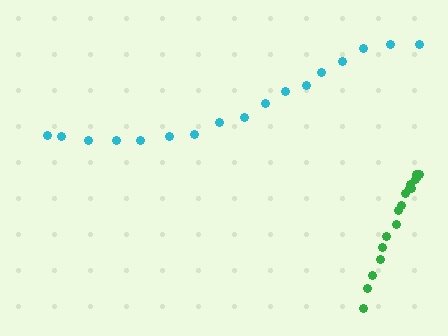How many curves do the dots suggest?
There are 2 distinct paths.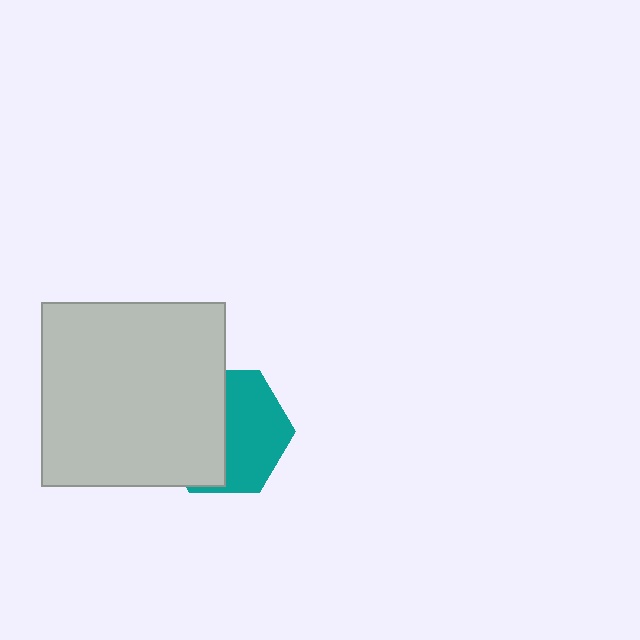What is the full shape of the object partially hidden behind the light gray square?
The partially hidden object is a teal hexagon.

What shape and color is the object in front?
The object in front is a light gray square.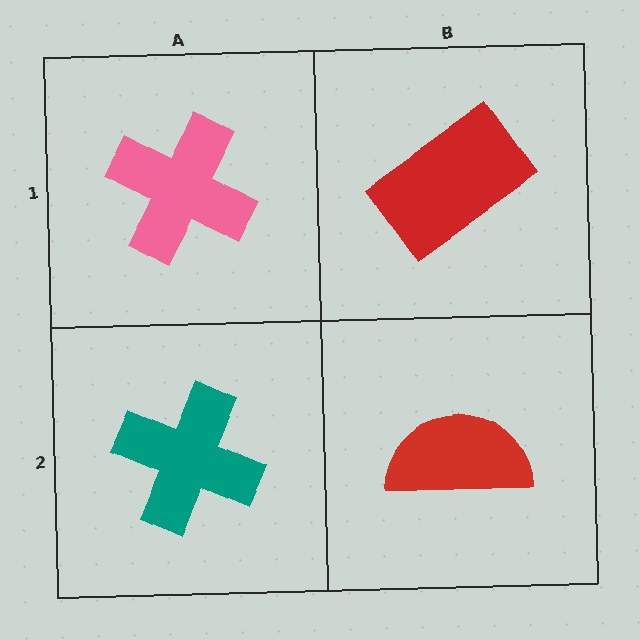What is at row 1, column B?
A red rectangle.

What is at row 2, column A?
A teal cross.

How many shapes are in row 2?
2 shapes.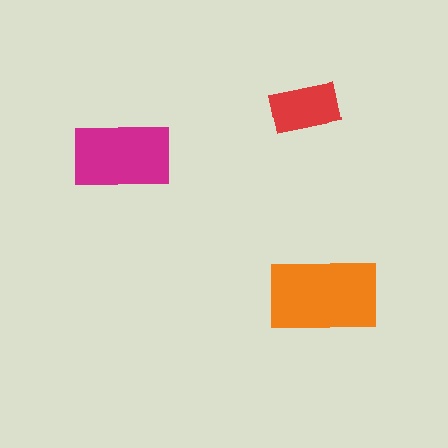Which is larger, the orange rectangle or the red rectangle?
The orange one.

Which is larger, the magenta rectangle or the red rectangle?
The magenta one.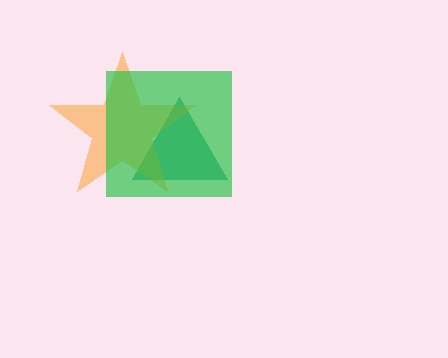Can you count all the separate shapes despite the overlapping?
Yes, there are 3 separate shapes.